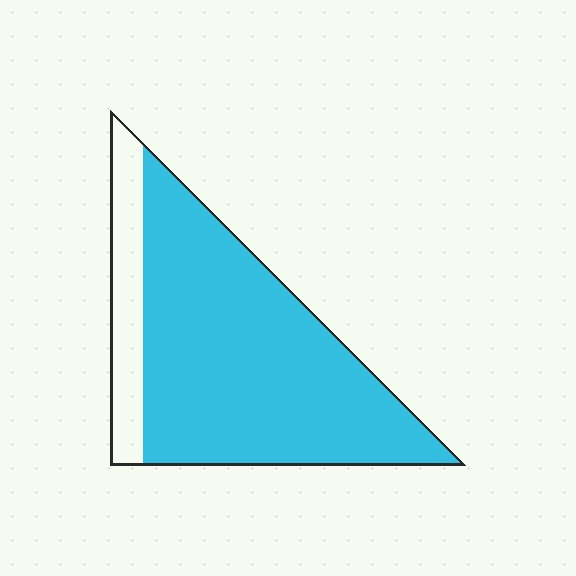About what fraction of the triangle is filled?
About five sixths (5/6).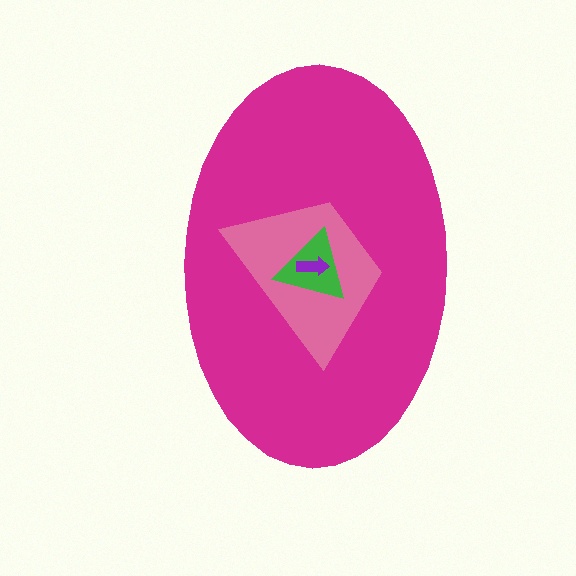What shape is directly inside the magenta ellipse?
The pink trapezoid.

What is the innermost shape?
The purple arrow.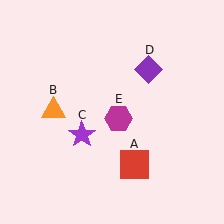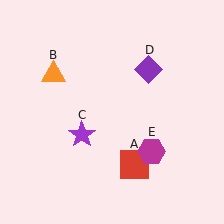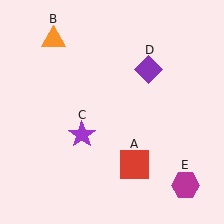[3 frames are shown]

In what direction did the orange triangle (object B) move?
The orange triangle (object B) moved up.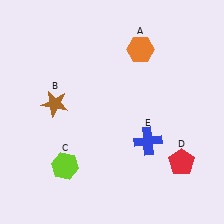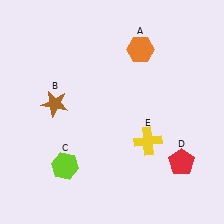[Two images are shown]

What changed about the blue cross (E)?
In Image 1, E is blue. In Image 2, it changed to yellow.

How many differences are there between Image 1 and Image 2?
There is 1 difference between the two images.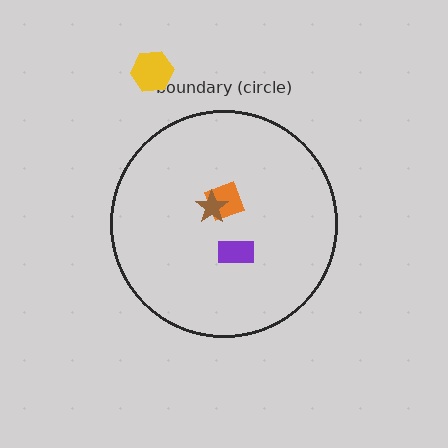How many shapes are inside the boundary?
3 inside, 1 outside.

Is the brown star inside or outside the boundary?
Inside.